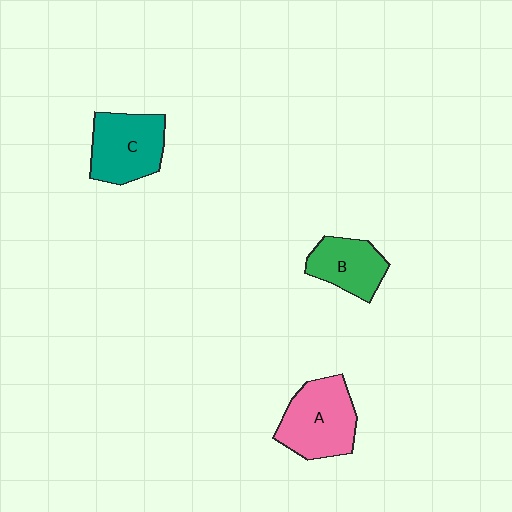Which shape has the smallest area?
Shape B (green).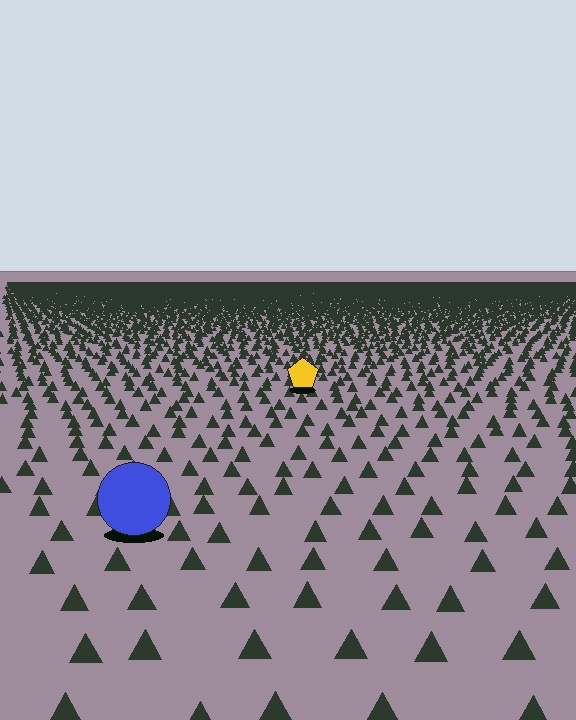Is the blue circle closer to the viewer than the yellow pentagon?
Yes. The blue circle is closer — you can tell from the texture gradient: the ground texture is coarser near it.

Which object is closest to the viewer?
The blue circle is closest. The texture marks near it are larger and more spread out.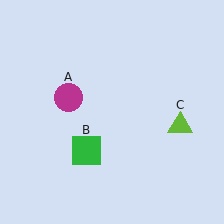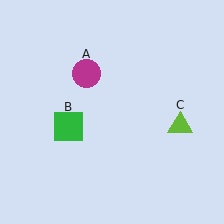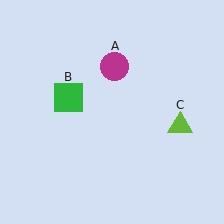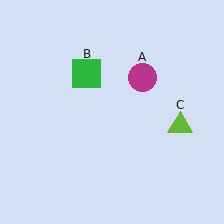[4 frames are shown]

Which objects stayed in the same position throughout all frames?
Lime triangle (object C) remained stationary.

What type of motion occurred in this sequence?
The magenta circle (object A), green square (object B) rotated clockwise around the center of the scene.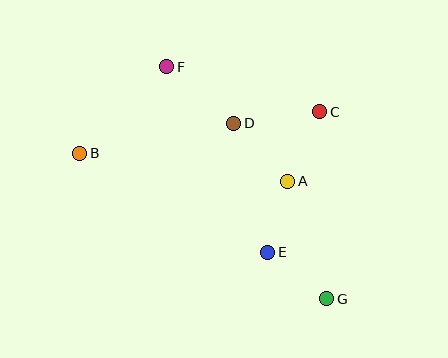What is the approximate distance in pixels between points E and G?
The distance between E and G is approximately 75 pixels.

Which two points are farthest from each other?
Points B and G are farthest from each other.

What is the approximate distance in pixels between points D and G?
The distance between D and G is approximately 199 pixels.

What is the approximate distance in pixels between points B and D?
The distance between B and D is approximately 157 pixels.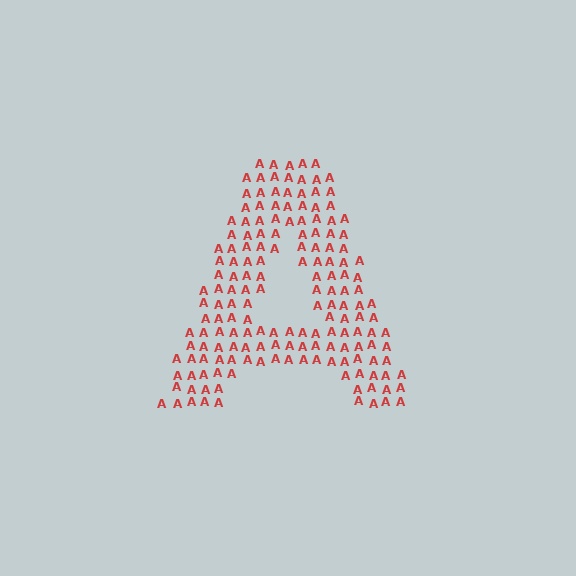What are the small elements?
The small elements are letter A's.